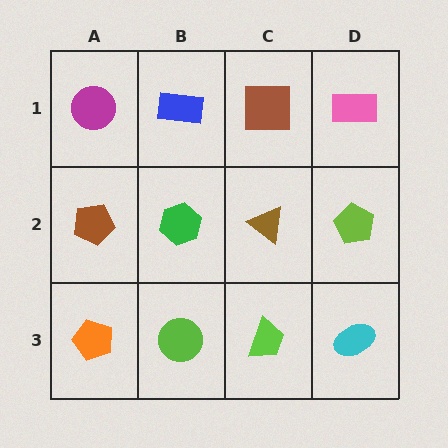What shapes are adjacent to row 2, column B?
A blue rectangle (row 1, column B), a lime circle (row 3, column B), a brown pentagon (row 2, column A), a brown triangle (row 2, column C).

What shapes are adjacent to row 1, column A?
A brown pentagon (row 2, column A), a blue rectangle (row 1, column B).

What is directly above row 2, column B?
A blue rectangle.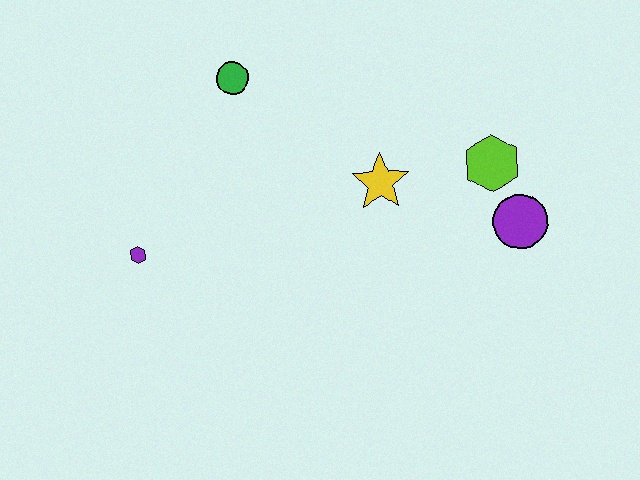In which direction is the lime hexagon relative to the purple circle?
The lime hexagon is above the purple circle.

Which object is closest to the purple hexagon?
The green circle is closest to the purple hexagon.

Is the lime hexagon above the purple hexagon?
Yes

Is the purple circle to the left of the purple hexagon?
No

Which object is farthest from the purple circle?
The purple hexagon is farthest from the purple circle.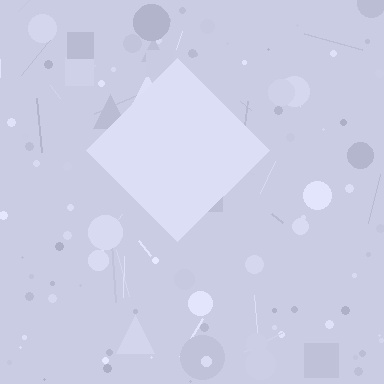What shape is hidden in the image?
A diamond is hidden in the image.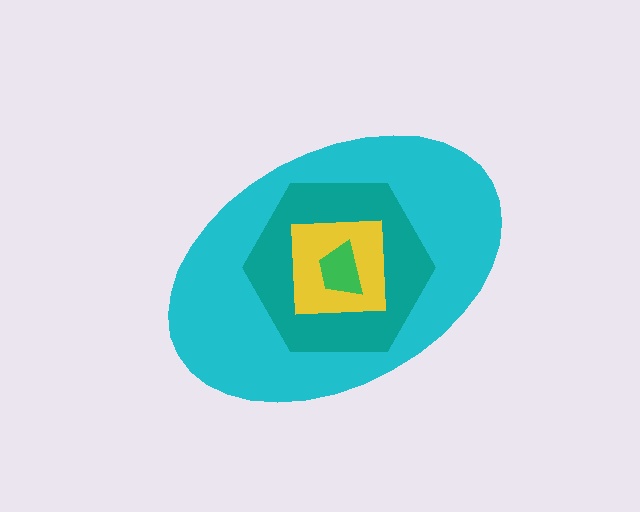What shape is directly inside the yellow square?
The green trapezoid.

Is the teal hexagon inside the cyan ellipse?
Yes.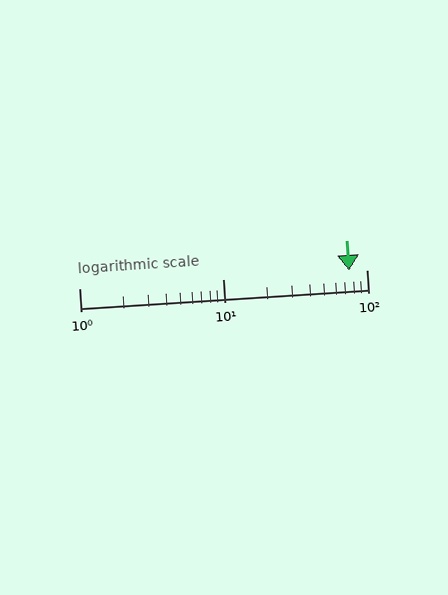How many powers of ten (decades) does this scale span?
The scale spans 2 decades, from 1 to 100.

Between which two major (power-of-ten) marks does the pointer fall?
The pointer is between 10 and 100.